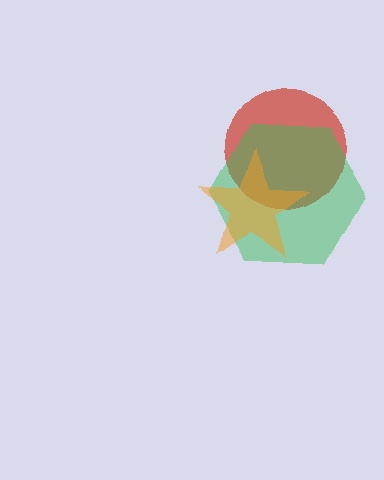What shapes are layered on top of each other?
The layered shapes are: a red circle, a green hexagon, an orange star.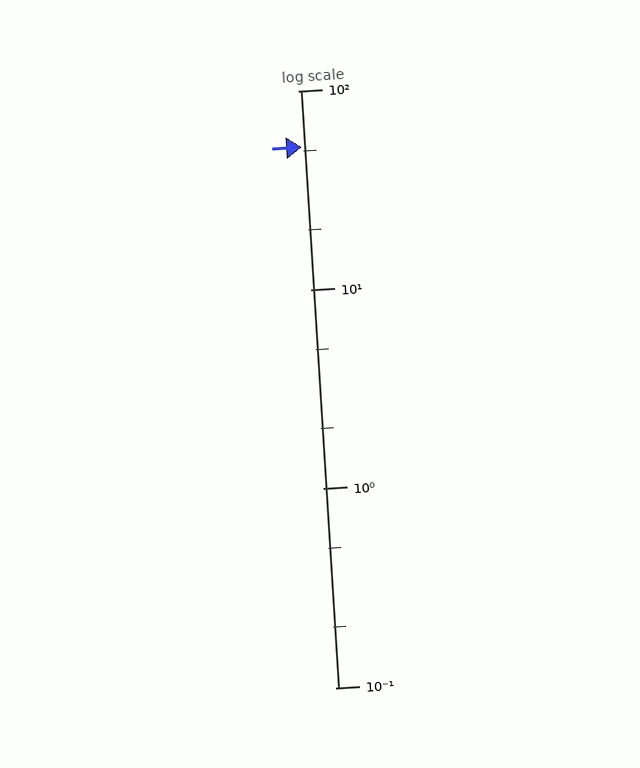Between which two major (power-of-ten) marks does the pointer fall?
The pointer is between 10 and 100.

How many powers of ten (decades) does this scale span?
The scale spans 3 decades, from 0.1 to 100.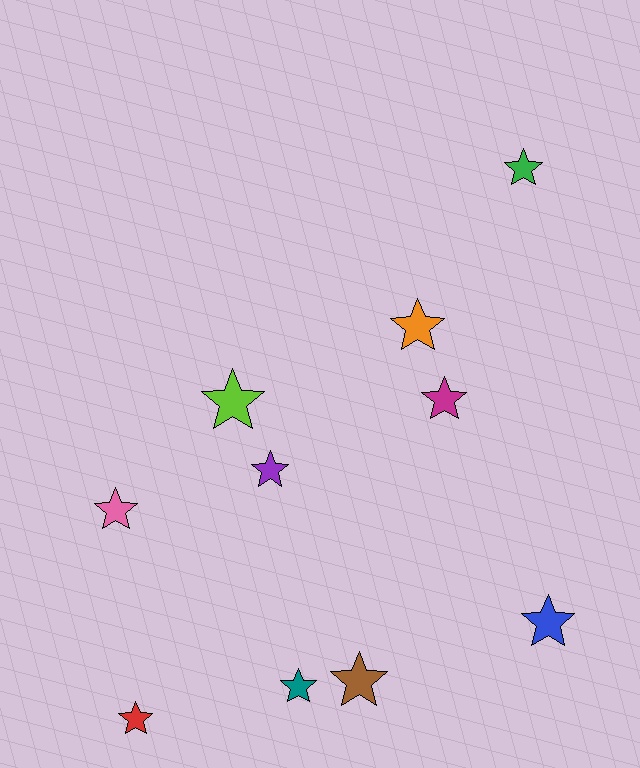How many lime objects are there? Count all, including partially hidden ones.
There is 1 lime object.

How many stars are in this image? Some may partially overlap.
There are 10 stars.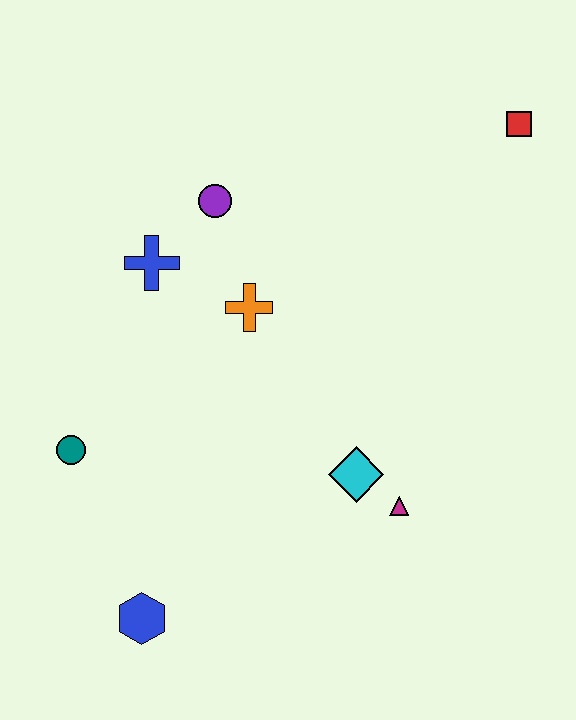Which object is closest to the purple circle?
The blue cross is closest to the purple circle.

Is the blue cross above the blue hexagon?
Yes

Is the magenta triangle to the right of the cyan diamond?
Yes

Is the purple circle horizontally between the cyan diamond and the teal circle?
Yes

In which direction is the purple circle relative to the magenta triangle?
The purple circle is above the magenta triangle.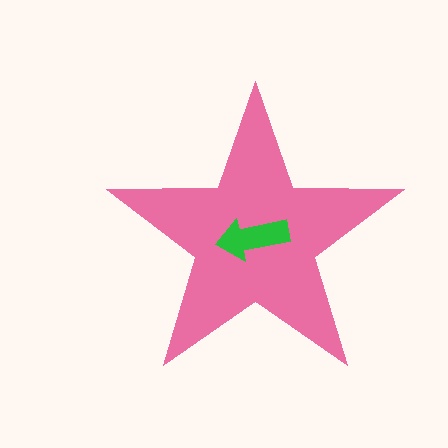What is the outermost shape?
The pink star.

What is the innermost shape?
The green arrow.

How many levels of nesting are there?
2.